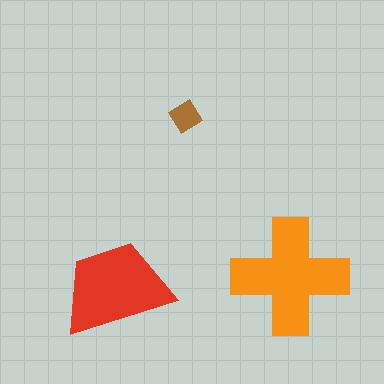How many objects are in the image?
There are 3 objects in the image.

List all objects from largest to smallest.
The orange cross, the red trapezoid, the brown diamond.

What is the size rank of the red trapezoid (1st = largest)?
2nd.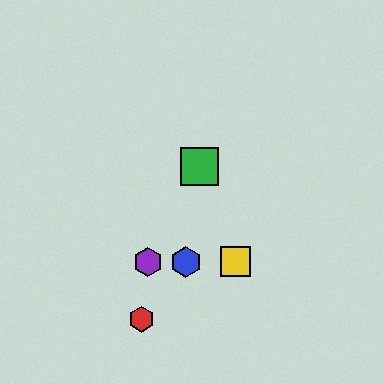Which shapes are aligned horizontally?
The blue hexagon, the yellow square, the purple hexagon are aligned horizontally.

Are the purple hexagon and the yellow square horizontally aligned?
Yes, both are at y≈262.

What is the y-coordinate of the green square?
The green square is at y≈167.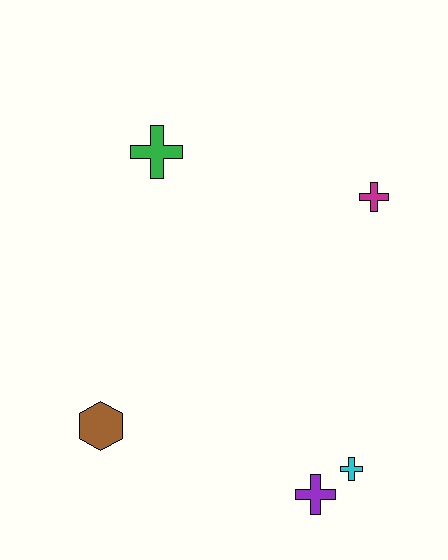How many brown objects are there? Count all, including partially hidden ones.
There is 1 brown object.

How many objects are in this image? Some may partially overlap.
There are 5 objects.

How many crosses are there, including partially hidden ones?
There are 4 crosses.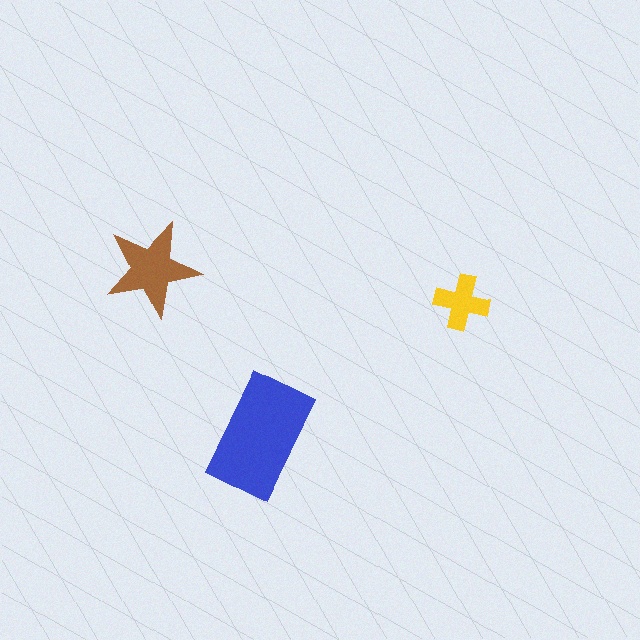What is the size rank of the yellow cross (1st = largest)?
3rd.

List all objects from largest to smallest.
The blue rectangle, the brown star, the yellow cross.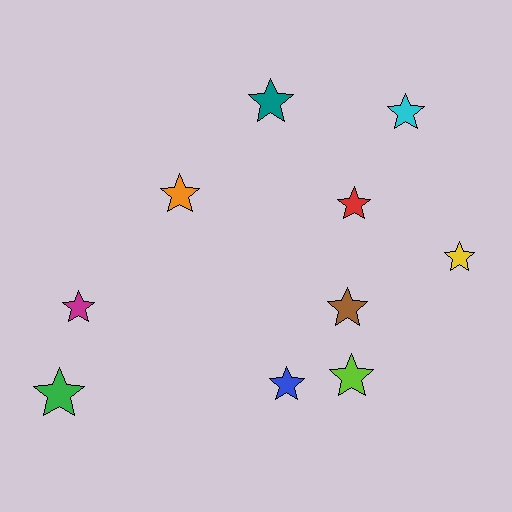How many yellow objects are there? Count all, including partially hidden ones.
There is 1 yellow object.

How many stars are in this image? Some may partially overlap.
There are 10 stars.